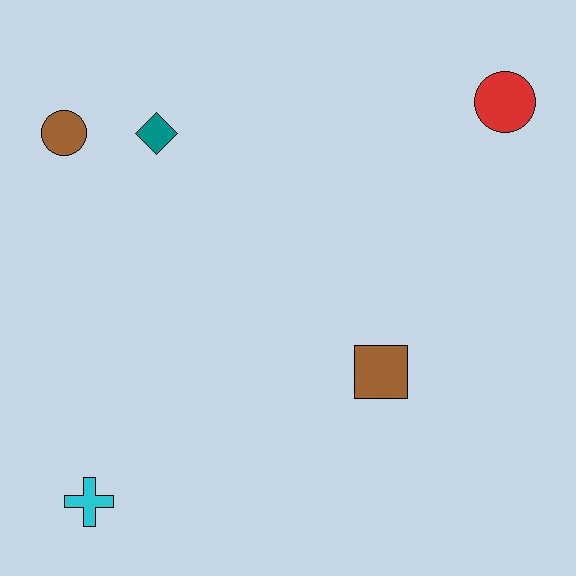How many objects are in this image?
There are 5 objects.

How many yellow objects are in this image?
There are no yellow objects.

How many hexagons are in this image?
There are no hexagons.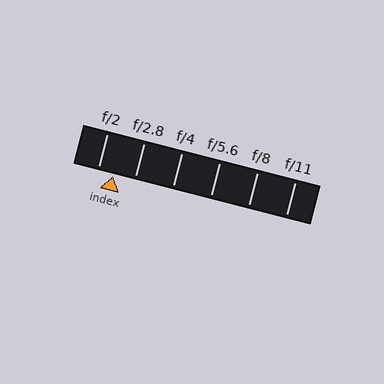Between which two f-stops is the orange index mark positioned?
The index mark is between f/2 and f/2.8.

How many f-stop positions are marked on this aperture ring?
There are 6 f-stop positions marked.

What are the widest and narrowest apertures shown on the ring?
The widest aperture shown is f/2 and the narrowest is f/11.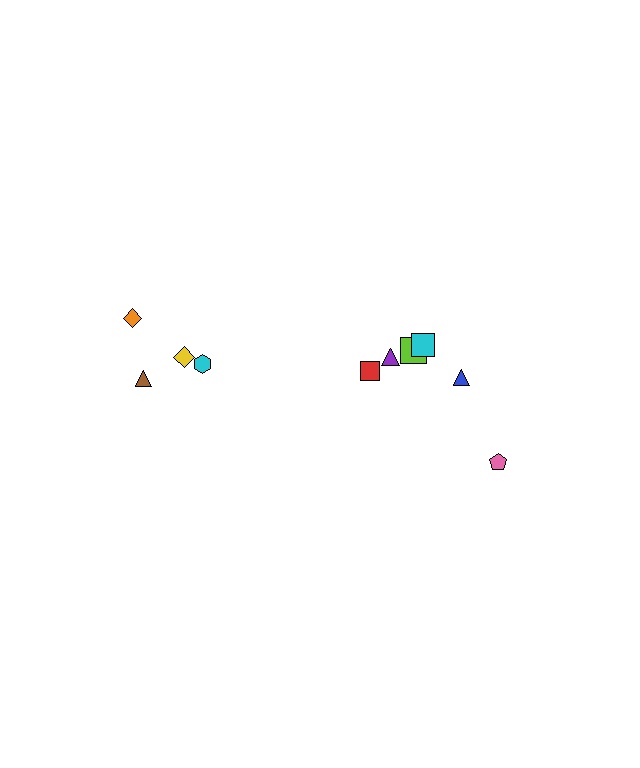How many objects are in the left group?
There are 4 objects.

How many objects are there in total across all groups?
There are 10 objects.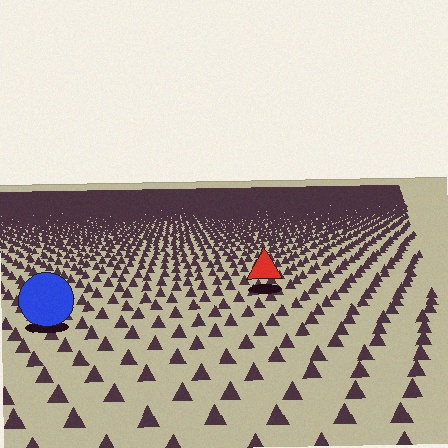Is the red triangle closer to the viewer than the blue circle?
No. The blue circle is closer — you can tell from the texture gradient: the ground texture is coarser near it.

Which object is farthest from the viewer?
The red triangle is farthest from the viewer. It appears smaller and the ground texture around it is denser.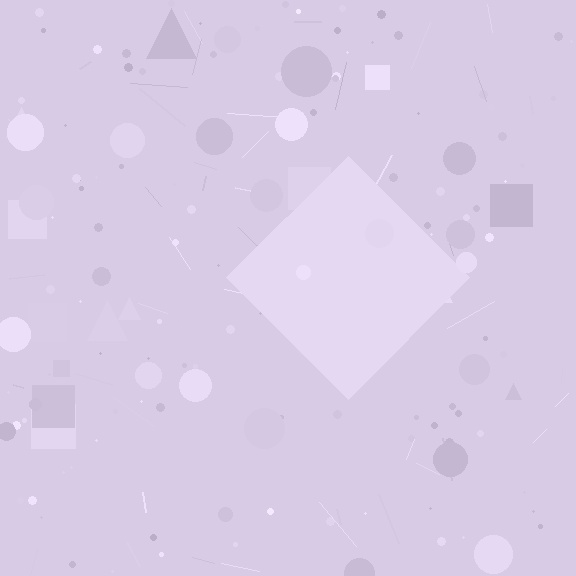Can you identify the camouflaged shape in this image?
The camouflaged shape is a diamond.